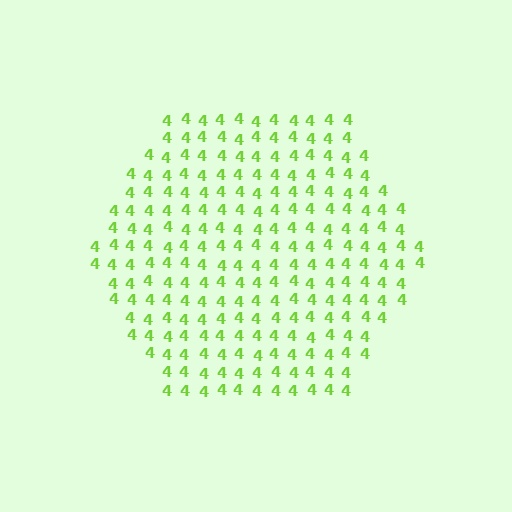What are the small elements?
The small elements are digit 4's.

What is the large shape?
The large shape is a hexagon.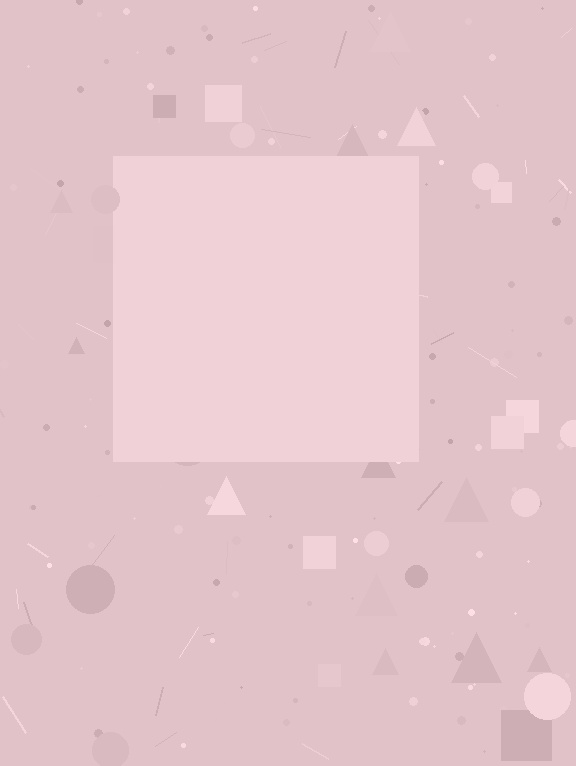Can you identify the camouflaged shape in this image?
The camouflaged shape is a square.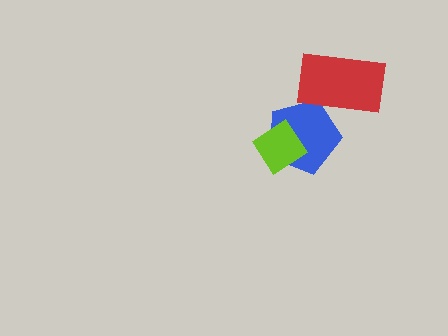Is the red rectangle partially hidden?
No, no other shape covers it.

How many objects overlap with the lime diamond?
1 object overlaps with the lime diamond.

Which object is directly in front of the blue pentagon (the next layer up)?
The red rectangle is directly in front of the blue pentagon.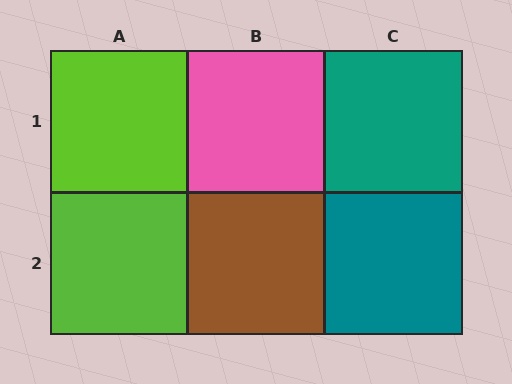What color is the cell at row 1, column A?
Lime.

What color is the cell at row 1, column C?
Teal.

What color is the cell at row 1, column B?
Pink.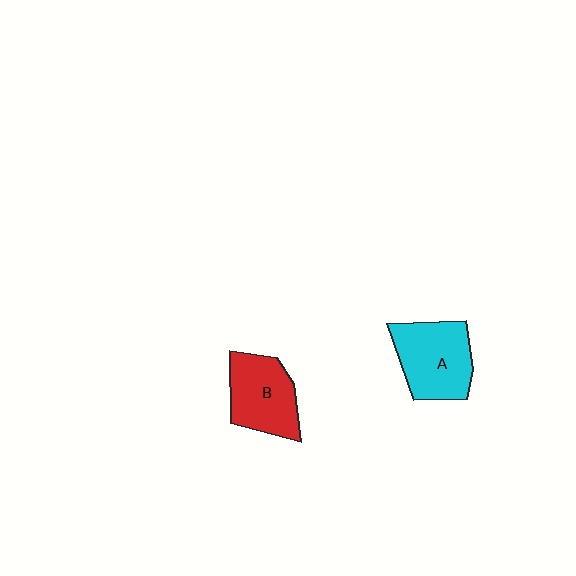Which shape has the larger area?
Shape A (cyan).